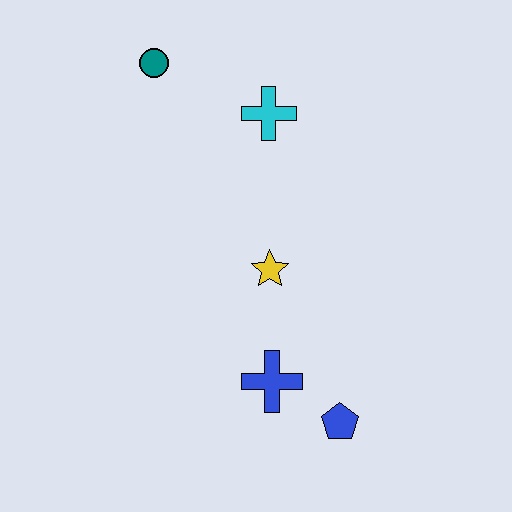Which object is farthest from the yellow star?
The teal circle is farthest from the yellow star.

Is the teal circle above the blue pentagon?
Yes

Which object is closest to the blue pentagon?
The blue cross is closest to the blue pentagon.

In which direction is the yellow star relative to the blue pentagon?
The yellow star is above the blue pentagon.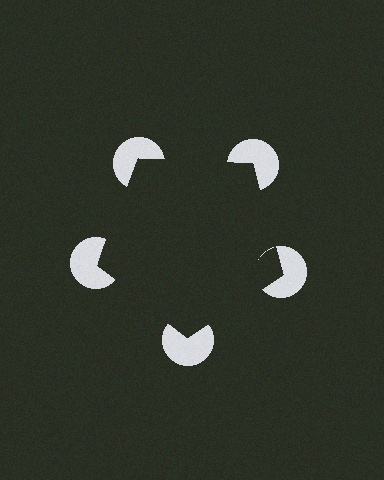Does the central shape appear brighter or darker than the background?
It typically appears slightly darker than the background, even though no actual brightness change is drawn.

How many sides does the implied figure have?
5 sides.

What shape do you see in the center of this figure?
An illusory pentagon — its edges are inferred from the aligned wedge cuts in the pac-man discs, not physically drawn.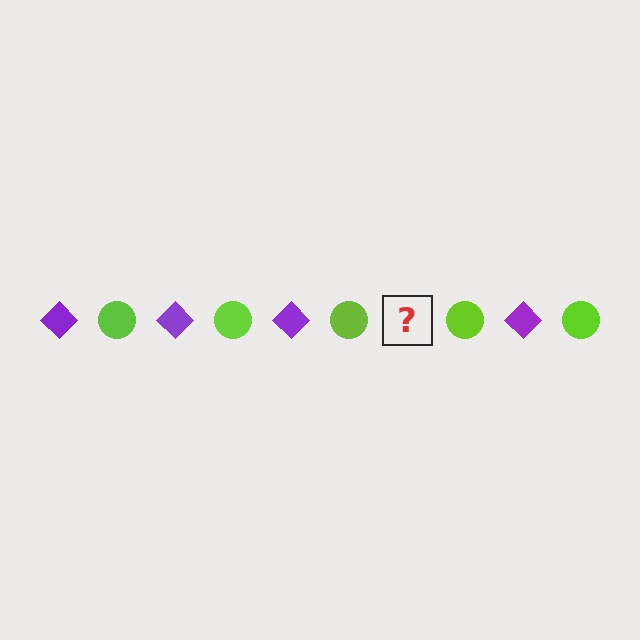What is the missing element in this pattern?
The missing element is a purple diamond.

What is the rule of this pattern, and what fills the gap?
The rule is that the pattern alternates between purple diamond and lime circle. The gap should be filled with a purple diamond.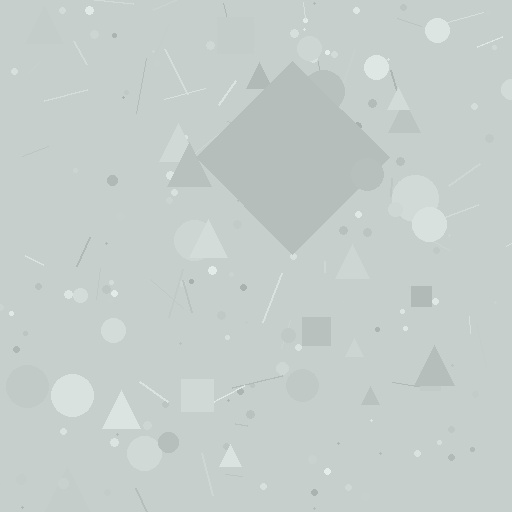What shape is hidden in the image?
A diamond is hidden in the image.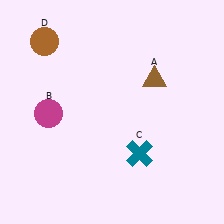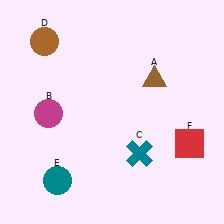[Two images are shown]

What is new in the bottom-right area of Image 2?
A red square (F) was added in the bottom-right area of Image 2.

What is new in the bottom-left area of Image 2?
A teal circle (E) was added in the bottom-left area of Image 2.